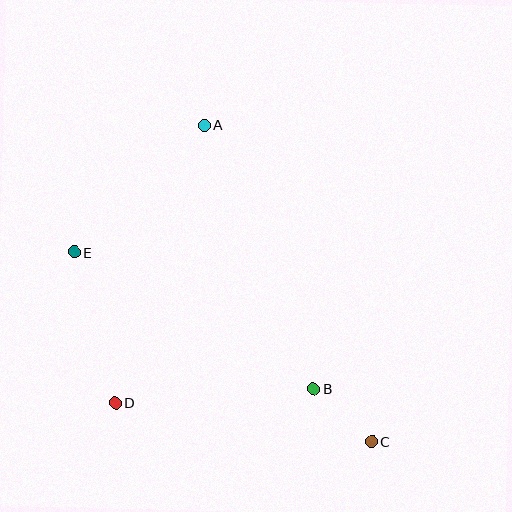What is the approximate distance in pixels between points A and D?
The distance between A and D is approximately 292 pixels.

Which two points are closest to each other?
Points B and C are closest to each other.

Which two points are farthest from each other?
Points A and C are farthest from each other.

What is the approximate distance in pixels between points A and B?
The distance between A and B is approximately 285 pixels.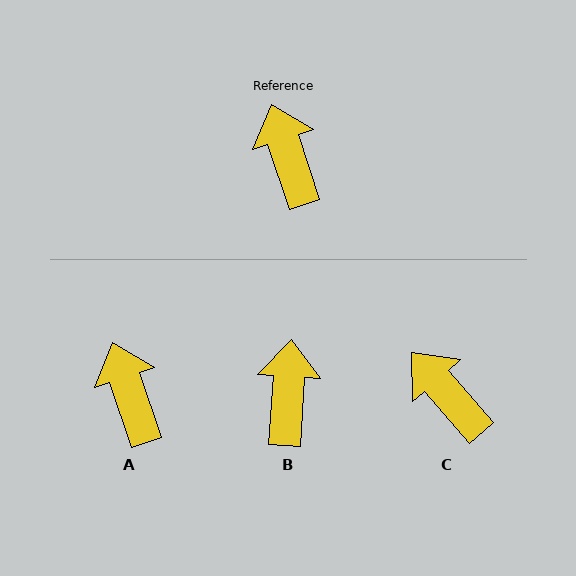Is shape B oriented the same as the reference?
No, it is off by about 22 degrees.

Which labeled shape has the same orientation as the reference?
A.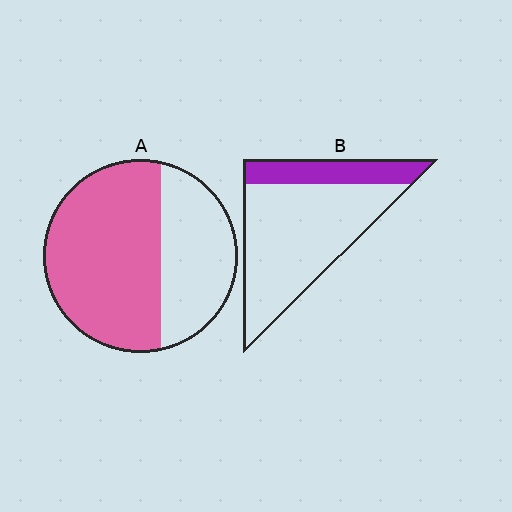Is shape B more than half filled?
No.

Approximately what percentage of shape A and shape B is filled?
A is approximately 65% and B is approximately 25%.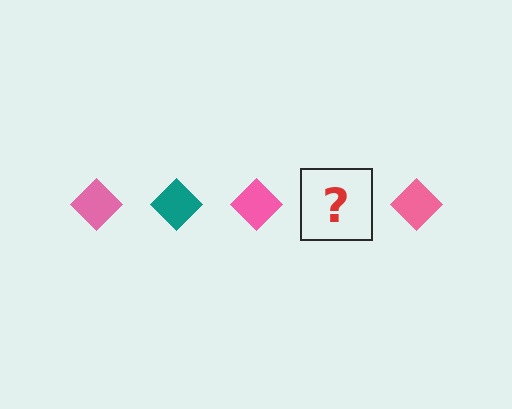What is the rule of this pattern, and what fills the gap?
The rule is that the pattern cycles through pink, teal diamonds. The gap should be filled with a teal diamond.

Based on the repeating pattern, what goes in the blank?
The blank should be a teal diamond.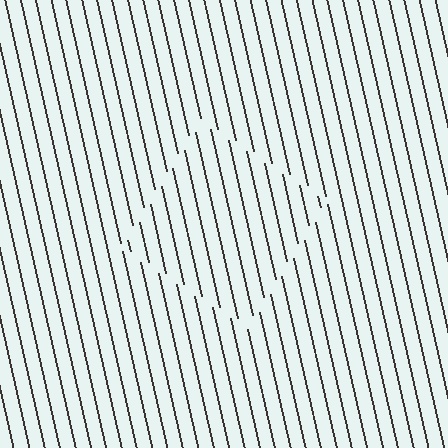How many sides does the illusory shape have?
4 sides — the line-ends trace a square.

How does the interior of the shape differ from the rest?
The interior of the shape contains the same grating, shifted by half a period — the contour is defined by the phase discontinuity where line-ends from the inner and outer gratings abut.